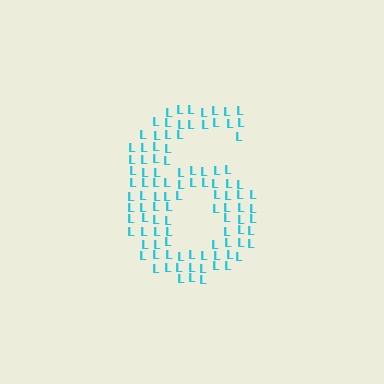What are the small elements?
The small elements are letter L's.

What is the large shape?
The large shape is the digit 6.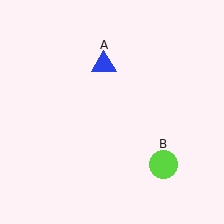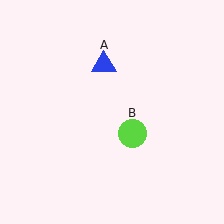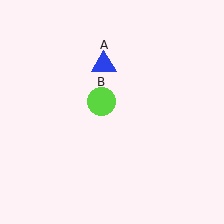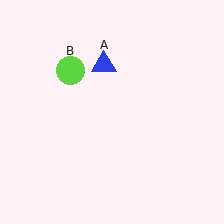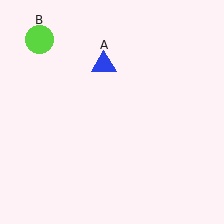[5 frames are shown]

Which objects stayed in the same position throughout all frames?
Blue triangle (object A) remained stationary.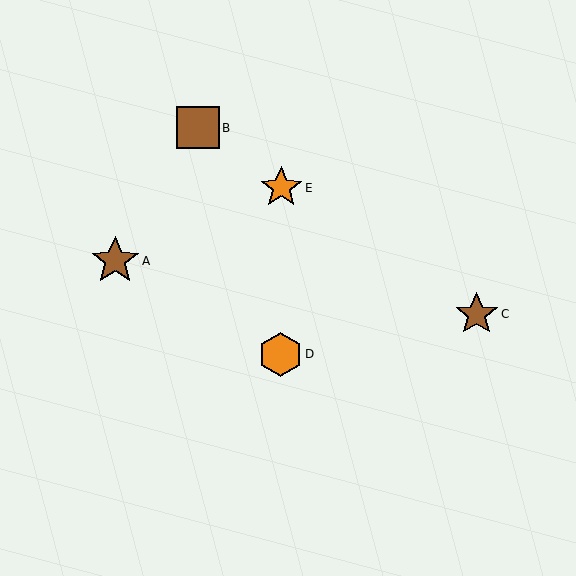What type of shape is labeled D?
Shape D is an orange hexagon.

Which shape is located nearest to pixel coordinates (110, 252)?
The brown star (labeled A) at (115, 261) is nearest to that location.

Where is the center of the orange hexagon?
The center of the orange hexagon is at (280, 354).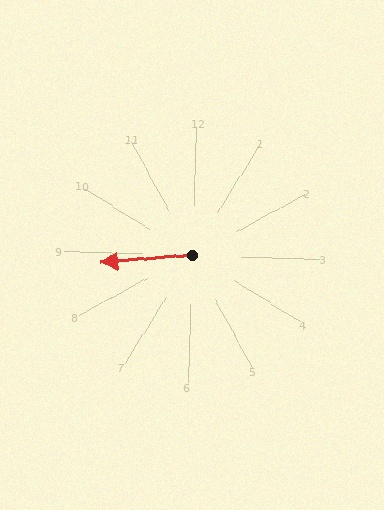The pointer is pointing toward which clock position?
Roughly 9 o'clock.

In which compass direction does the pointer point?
West.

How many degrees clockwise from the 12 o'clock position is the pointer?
Approximately 263 degrees.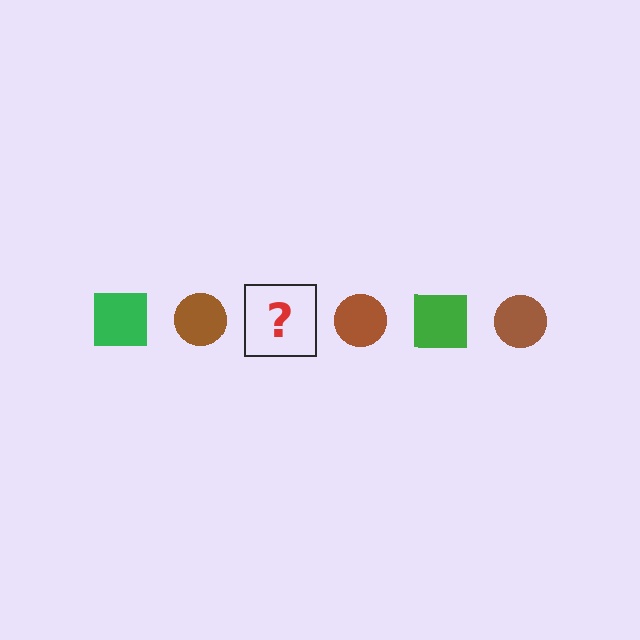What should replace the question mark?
The question mark should be replaced with a green square.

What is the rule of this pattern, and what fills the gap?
The rule is that the pattern alternates between green square and brown circle. The gap should be filled with a green square.